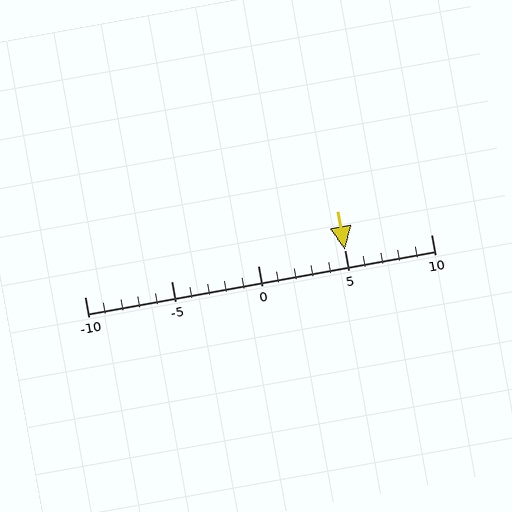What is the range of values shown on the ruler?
The ruler shows values from -10 to 10.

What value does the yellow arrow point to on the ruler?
The yellow arrow points to approximately 5.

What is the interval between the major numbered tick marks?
The major tick marks are spaced 5 units apart.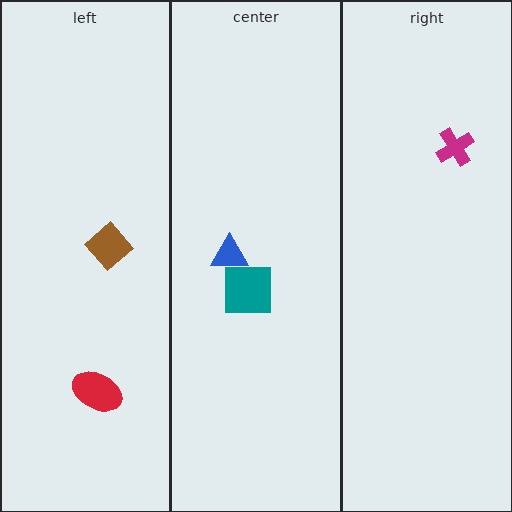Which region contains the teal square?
The center region.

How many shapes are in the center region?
2.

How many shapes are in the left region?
2.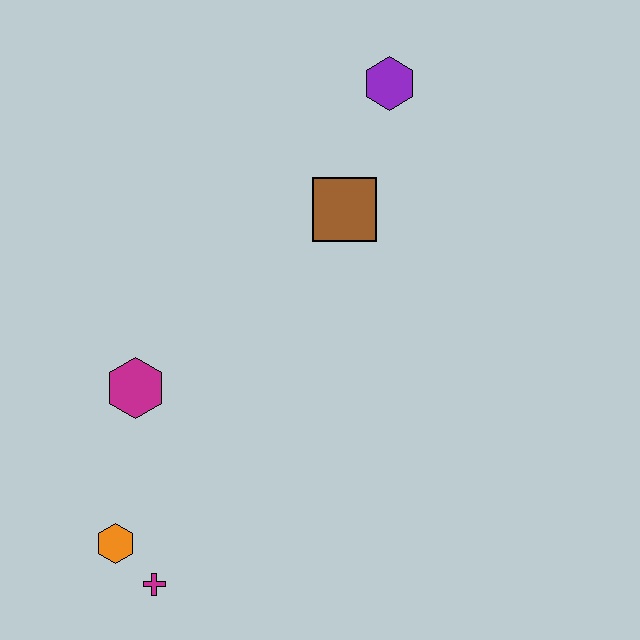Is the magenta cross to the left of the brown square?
Yes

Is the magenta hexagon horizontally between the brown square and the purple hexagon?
No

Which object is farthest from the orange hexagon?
The purple hexagon is farthest from the orange hexagon.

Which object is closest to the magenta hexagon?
The orange hexagon is closest to the magenta hexagon.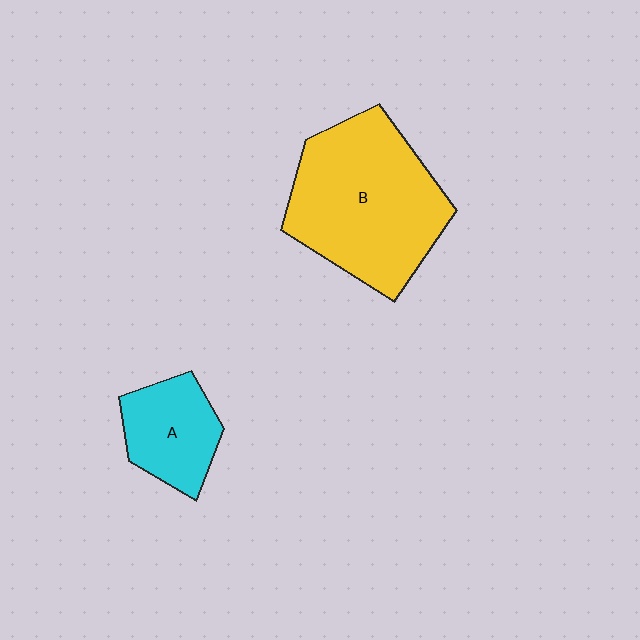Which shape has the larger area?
Shape B (yellow).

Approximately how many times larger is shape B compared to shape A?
Approximately 2.3 times.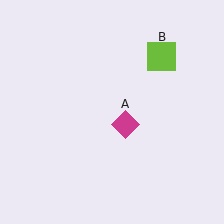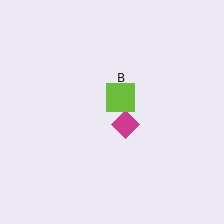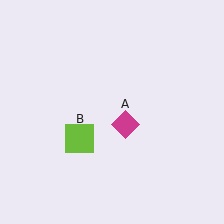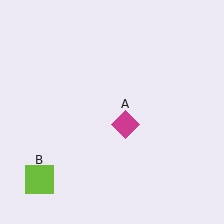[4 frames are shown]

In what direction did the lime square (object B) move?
The lime square (object B) moved down and to the left.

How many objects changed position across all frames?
1 object changed position: lime square (object B).